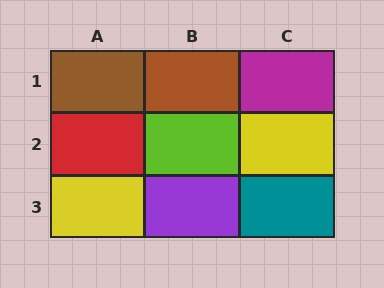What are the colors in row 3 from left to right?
Yellow, purple, teal.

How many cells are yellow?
2 cells are yellow.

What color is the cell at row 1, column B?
Brown.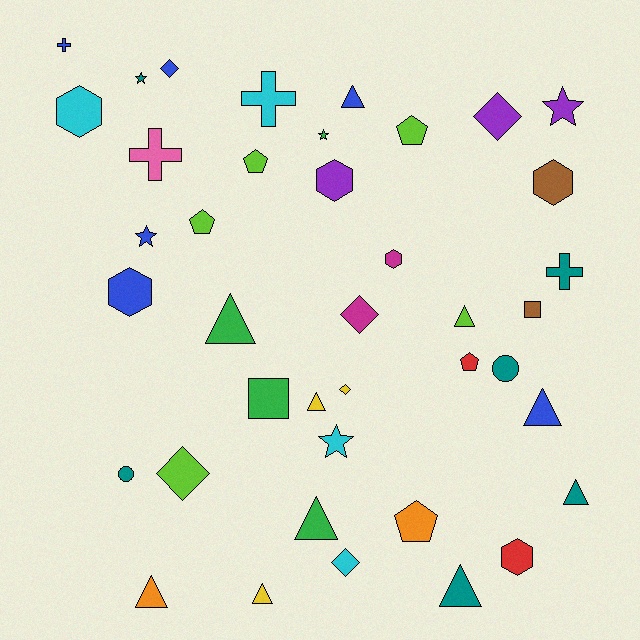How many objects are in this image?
There are 40 objects.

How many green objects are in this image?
There are 4 green objects.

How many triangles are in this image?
There are 10 triangles.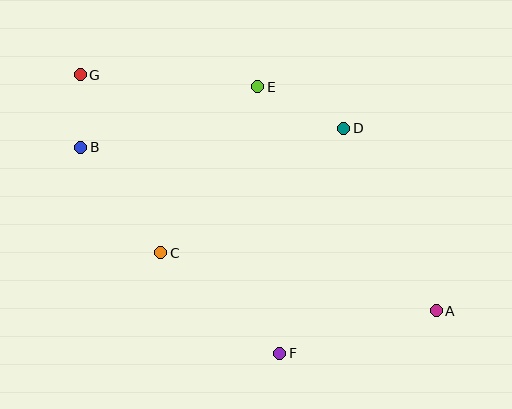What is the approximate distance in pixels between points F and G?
The distance between F and G is approximately 343 pixels.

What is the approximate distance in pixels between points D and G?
The distance between D and G is approximately 269 pixels.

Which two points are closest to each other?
Points B and G are closest to each other.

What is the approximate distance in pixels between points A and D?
The distance between A and D is approximately 205 pixels.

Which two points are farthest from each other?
Points A and G are farthest from each other.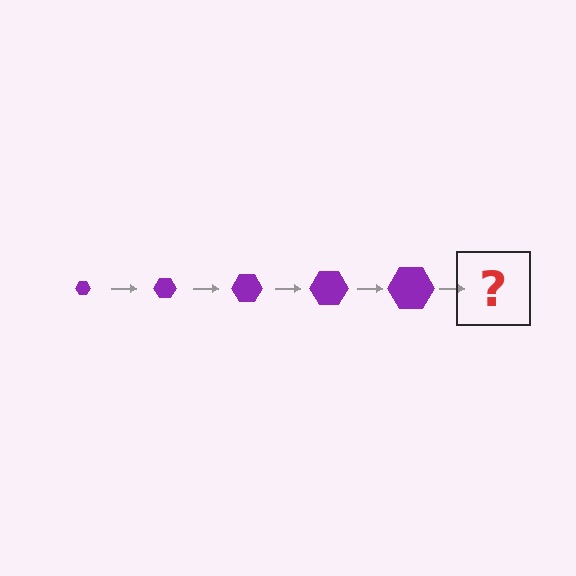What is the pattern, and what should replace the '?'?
The pattern is that the hexagon gets progressively larger each step. The '?' should be a purple hexagon, larger than the previous one.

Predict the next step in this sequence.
The next step is a purple hexagon, larger than the previous one.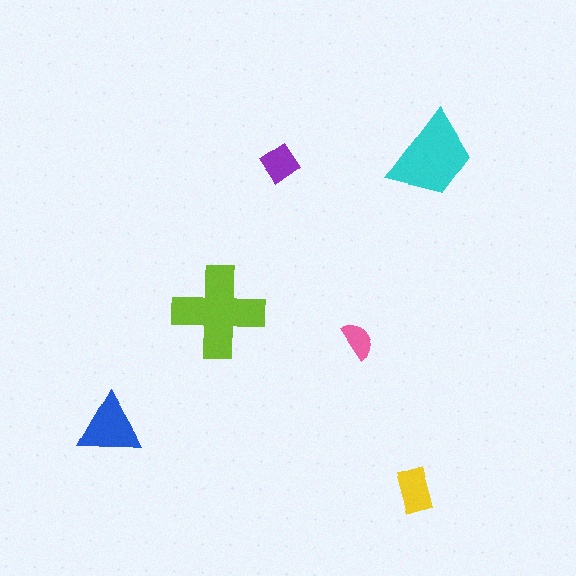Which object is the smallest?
The pink semicircle.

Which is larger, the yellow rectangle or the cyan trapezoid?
The cyan trapezoid.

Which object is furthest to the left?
The blue triangle is leftmost.